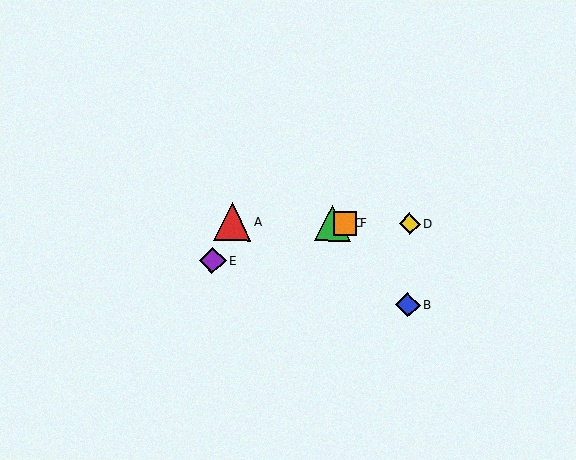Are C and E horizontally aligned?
No, C is at y≈223 and E is at y≈261.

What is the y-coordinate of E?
Object E is at y≈261.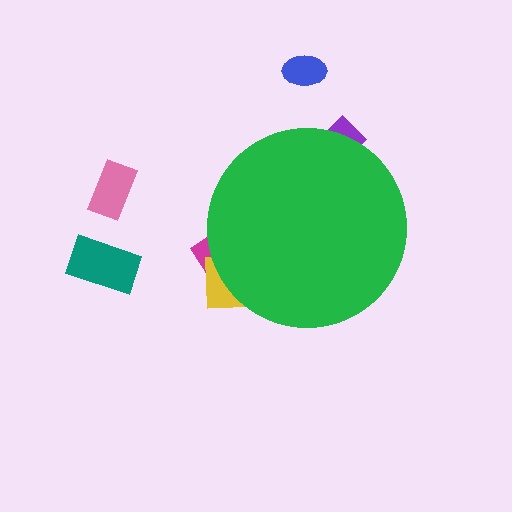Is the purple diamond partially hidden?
Yes, the purple diamond is partially hidden behind the green circle.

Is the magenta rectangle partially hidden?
Yes, the magenta rectangle is partially hidden behind the green circle.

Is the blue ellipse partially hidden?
No, the blue ellipse is fully visible.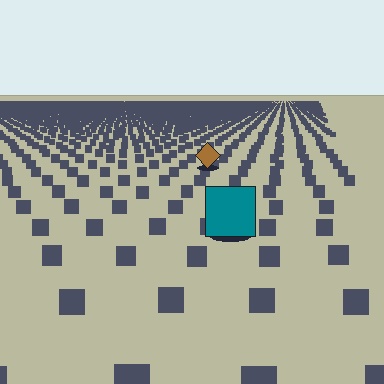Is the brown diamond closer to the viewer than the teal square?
No. The teal square is closer — you can tell from the texture gradient: the ground texture is coarser near it.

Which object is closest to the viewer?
The teal square is closest. The texture marks near it are larger and more spread out.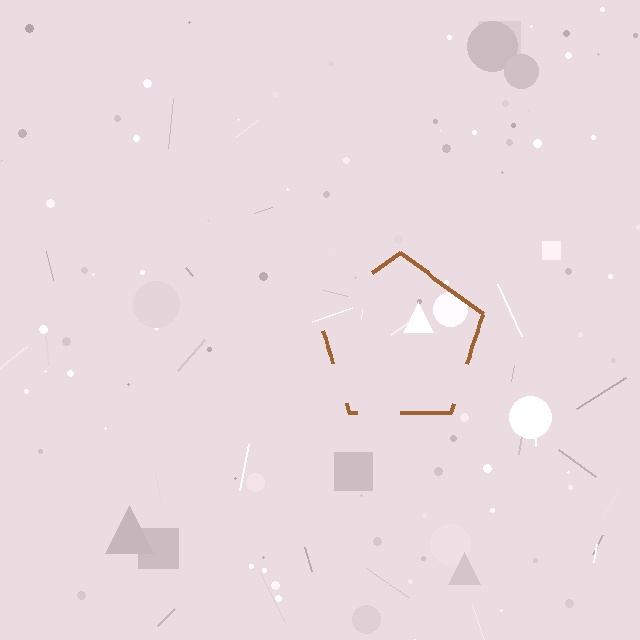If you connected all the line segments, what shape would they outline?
They would outline a pentagon.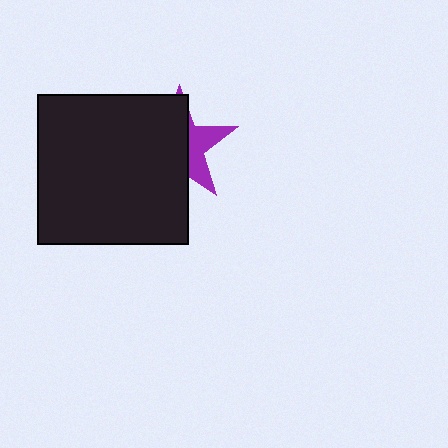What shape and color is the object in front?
The object in front is a black square.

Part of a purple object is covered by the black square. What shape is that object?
It is a star.